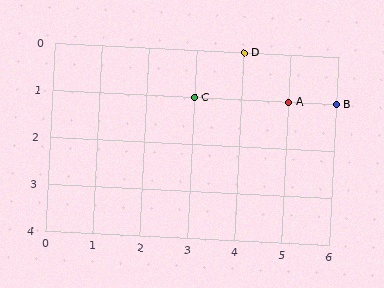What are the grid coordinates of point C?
Point C is at grid coordinates (3, 1).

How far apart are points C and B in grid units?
Points C and B are 3 columns apart.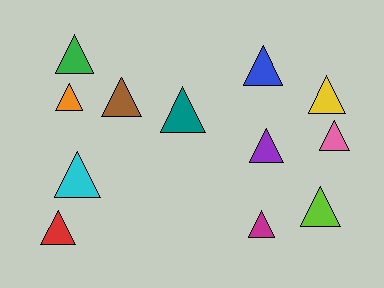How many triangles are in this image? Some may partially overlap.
There are 12 triangles.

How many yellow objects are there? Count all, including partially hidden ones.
There is 1 yellow object.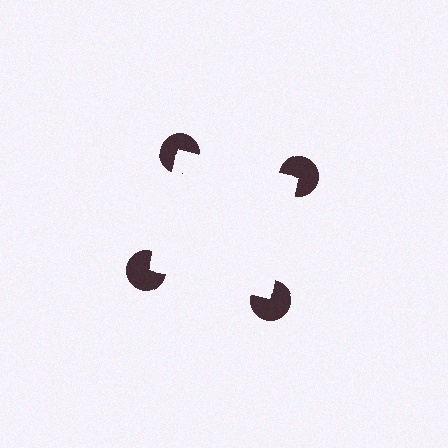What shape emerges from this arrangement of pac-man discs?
An illusory square — its edges are inferred from the aligned wedge cuts in the pac-man discs, not physically drawn.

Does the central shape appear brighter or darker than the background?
It typically appears slightly brighter than the background, even though no actual brightness change is drawn.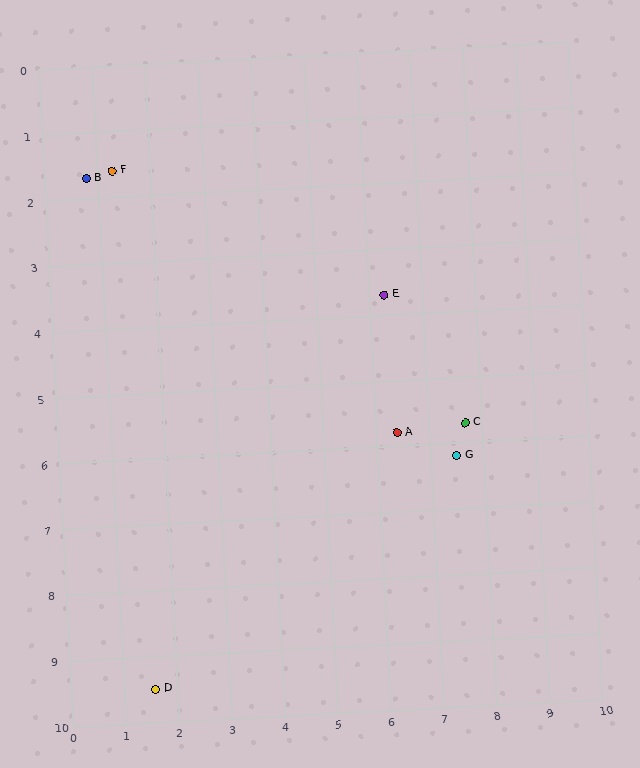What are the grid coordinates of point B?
Point B is at approximately (0.8, 1.7).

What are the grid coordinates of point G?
Point G is at approximately (7.5, 6.2).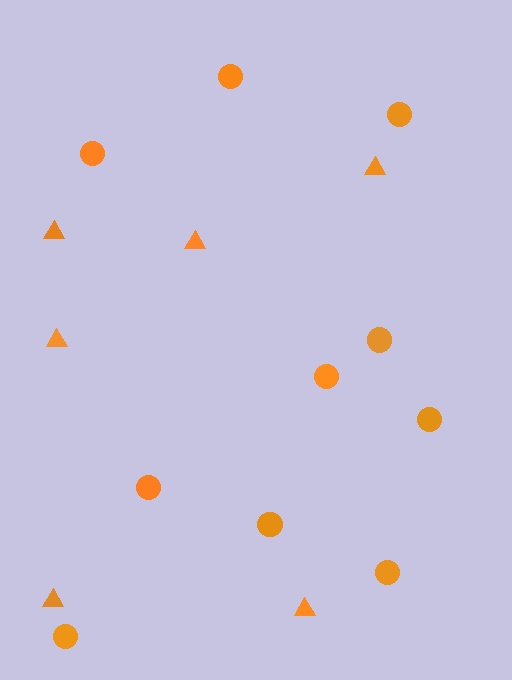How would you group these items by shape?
There are 2 groups: one group of circles (10) and one group of triangles (6).